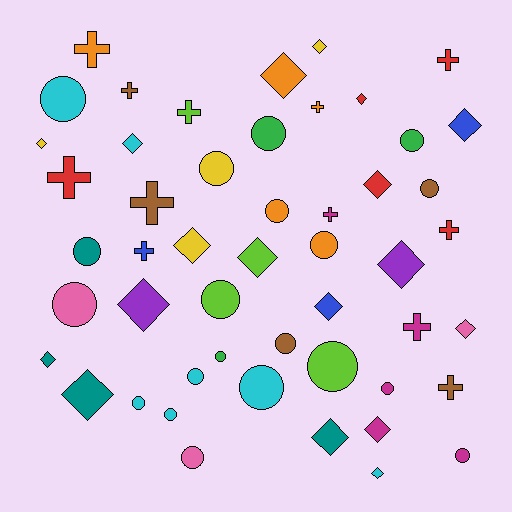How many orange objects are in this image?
There are 5 orange objects.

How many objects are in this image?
There are 50 objects.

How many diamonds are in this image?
There are 18 diamonds.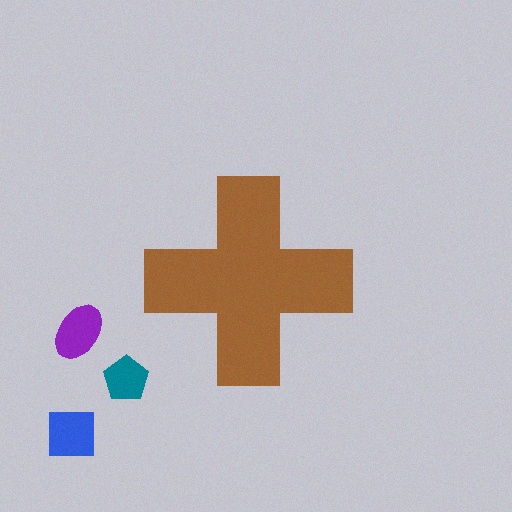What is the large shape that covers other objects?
A brown cross.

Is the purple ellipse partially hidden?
No, the purple ellipse is fully visible.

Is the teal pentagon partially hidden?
No, the teal pentagon is fully visible.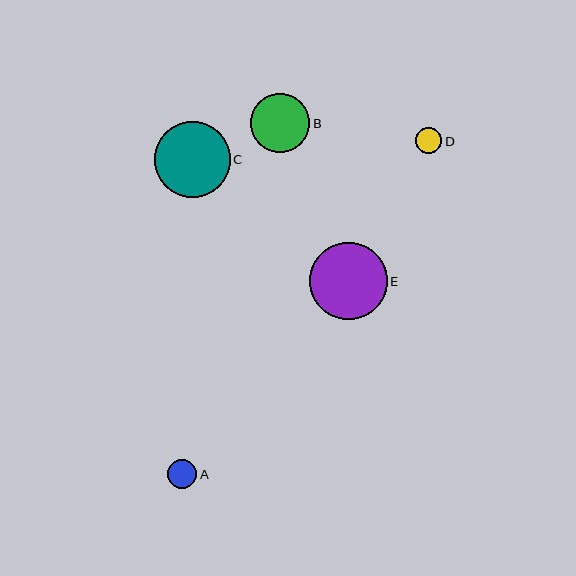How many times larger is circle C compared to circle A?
Circle C is approximately 2.6 times the size of circle A.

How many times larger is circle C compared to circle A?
Circle C is approximately 2.6 times the size of circle A.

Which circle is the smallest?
Circle D is the smallest with a size of approximately 26 pixels.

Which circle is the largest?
Circle E is the largest with a size of approximately 77 pixels.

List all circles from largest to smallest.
From largest to smallest: E, C, B, A, D.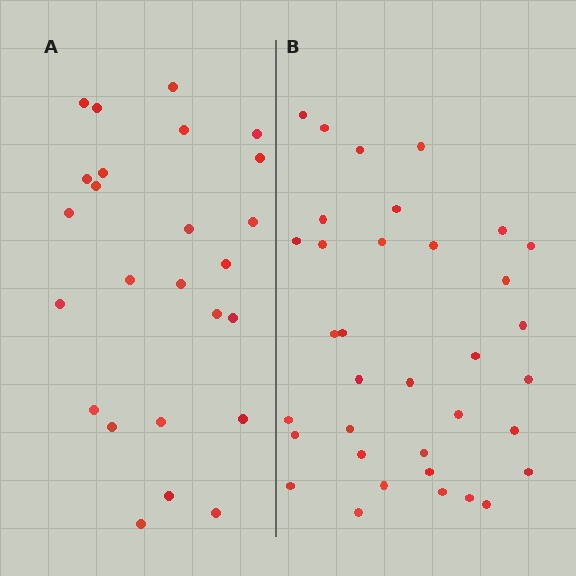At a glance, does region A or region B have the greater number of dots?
Region B (the right region) has more dots.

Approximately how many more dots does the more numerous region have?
Region B has roughly 10 or so more dots than region A.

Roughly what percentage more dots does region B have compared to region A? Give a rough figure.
About 40% more.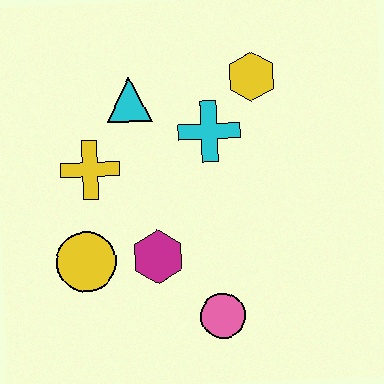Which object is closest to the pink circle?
The magenta hexagon is closest to the pink circle.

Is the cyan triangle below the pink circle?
No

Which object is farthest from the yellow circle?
The yellow hexagon is farthest from the yellow circle.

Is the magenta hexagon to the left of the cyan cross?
Yes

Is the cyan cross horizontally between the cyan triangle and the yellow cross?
No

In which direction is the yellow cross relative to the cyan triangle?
The yellow cross is below the cyan triangle.